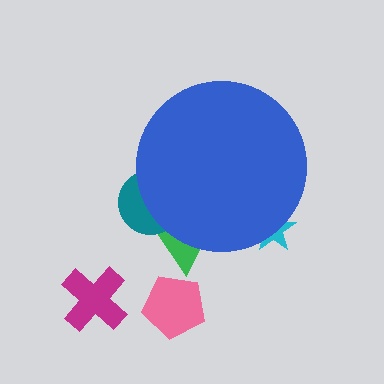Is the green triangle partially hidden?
Yes, the green triangle is partially hidden behind the blue circle.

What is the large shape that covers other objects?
A blue circle.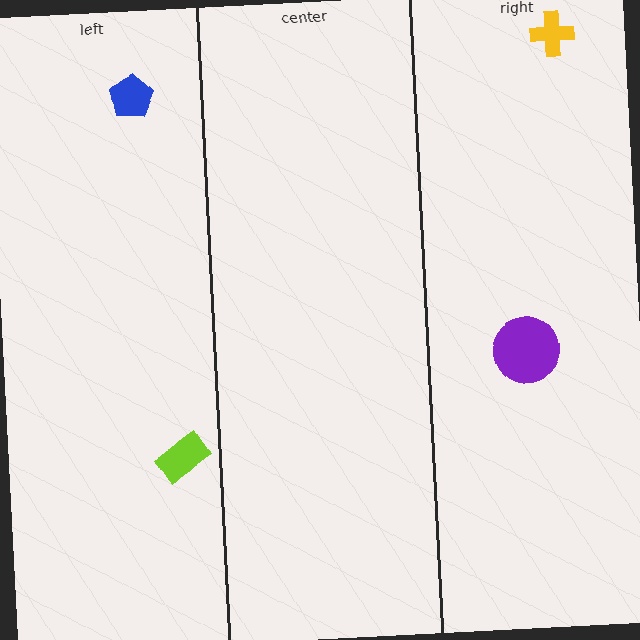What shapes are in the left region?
The lime rectangle, the blue pentagon.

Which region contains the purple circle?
The right region.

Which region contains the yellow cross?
The right region.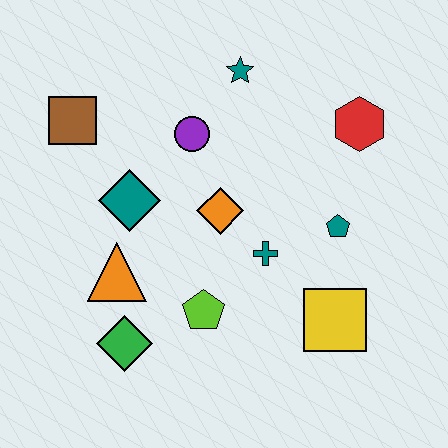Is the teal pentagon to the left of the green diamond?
No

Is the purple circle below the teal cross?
No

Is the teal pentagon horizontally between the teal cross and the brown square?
No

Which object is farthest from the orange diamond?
The brown square is farthest from the orange diamond.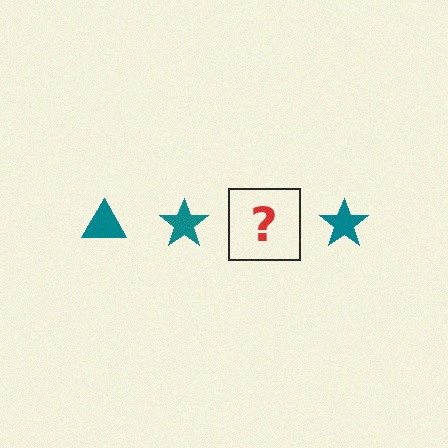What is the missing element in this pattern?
The missing element is a teal triangle.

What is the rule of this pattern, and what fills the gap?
The rule is that the pattern cycles through triangle, star shapes in teal. The gap should be filled with a teal triangle.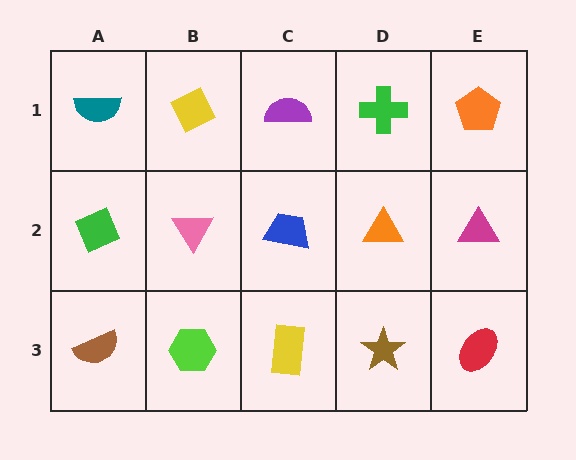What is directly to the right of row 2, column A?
A pink triangle.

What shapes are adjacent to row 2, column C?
A purple semicircle (row 1, column C), a yellow rectangle (row 3, column C), a pink triangle (row 2, column B), an orange triangle (row 2, column D).